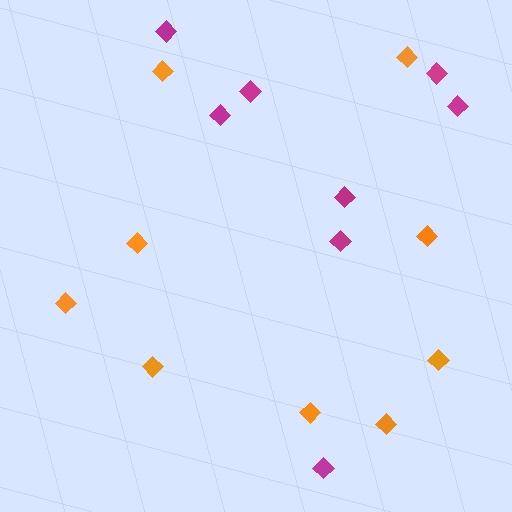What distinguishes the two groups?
There are 2 groups: one group of orange diamonds (9) and one group of magenta diamonds (8).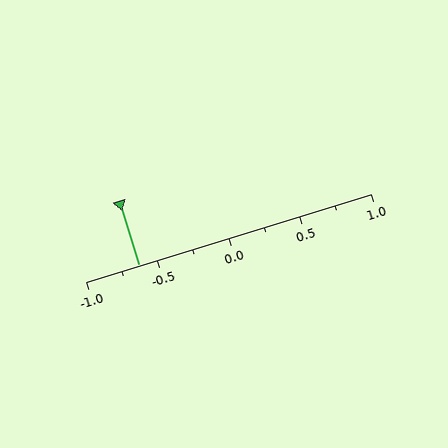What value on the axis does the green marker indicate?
The marker indicates approximately -0.62.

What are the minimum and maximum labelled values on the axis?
The axis runs from -1.0 to 1.0.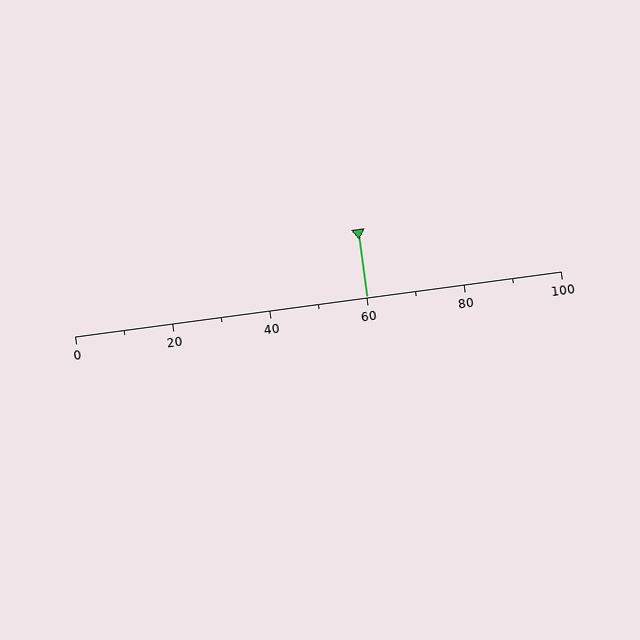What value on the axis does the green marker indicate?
The marker indicates approximately 60.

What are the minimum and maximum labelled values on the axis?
The axis runs from 0 to 100.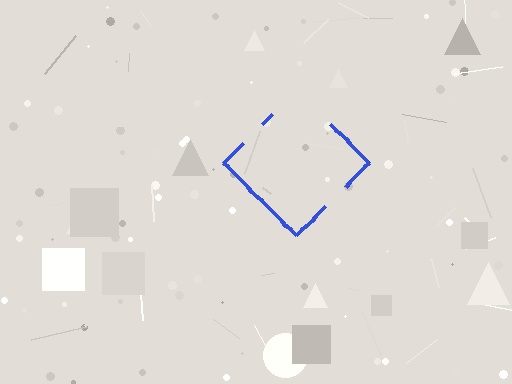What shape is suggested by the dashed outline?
The dashed outline suggests a diamond.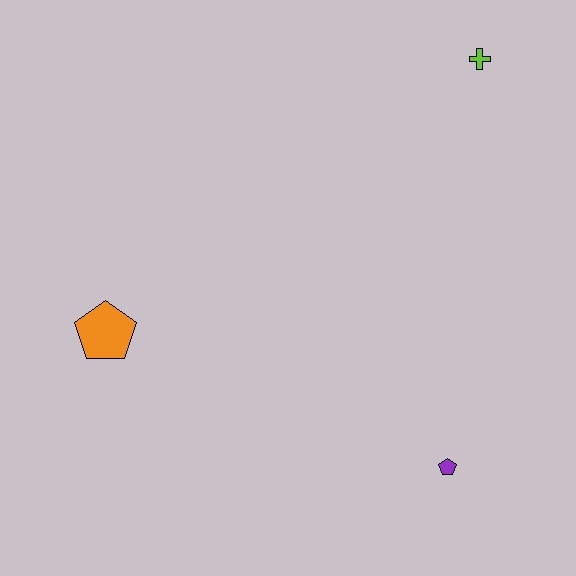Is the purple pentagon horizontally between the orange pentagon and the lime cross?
Yes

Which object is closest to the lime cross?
The purple pentagon is closest to the lime cross.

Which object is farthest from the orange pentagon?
The lime cross is farthest from the orange pentagon.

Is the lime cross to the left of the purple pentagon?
No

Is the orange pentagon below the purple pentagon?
No